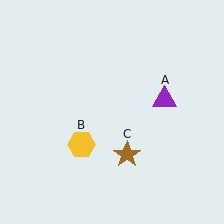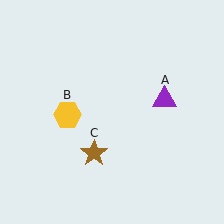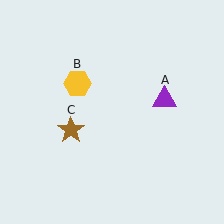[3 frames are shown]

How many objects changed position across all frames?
2 objects changed position: yellow hexagon (object B), brown star (object C).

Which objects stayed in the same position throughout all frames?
Purple triangle (object A) remained stationary.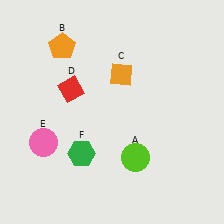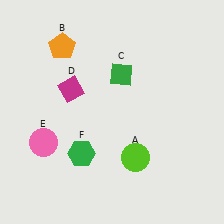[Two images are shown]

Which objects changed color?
C changed from orange to green. D changed from red to magenta.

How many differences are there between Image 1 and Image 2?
There are 2 differences between the two images.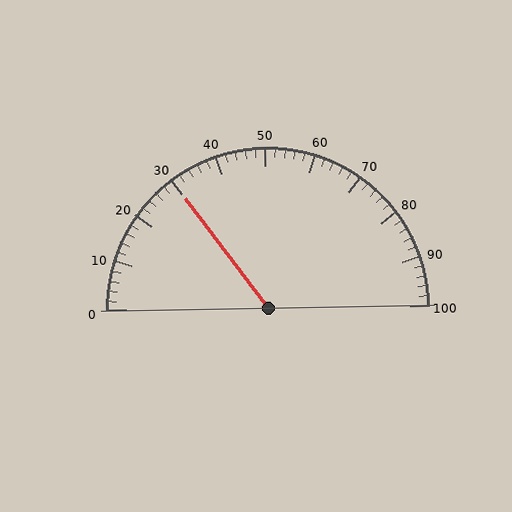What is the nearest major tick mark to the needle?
The nearest major tick mark is 30.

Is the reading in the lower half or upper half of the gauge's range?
The reading is in the lower half of the range (0 to 100).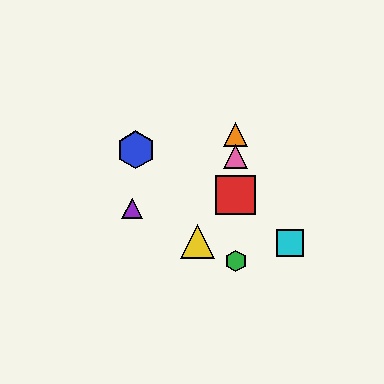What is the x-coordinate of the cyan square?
The cyan square is at x≈290.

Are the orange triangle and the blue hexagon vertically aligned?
No, the orange triangle is at x≈236 and the blue hexagon is at x≈136.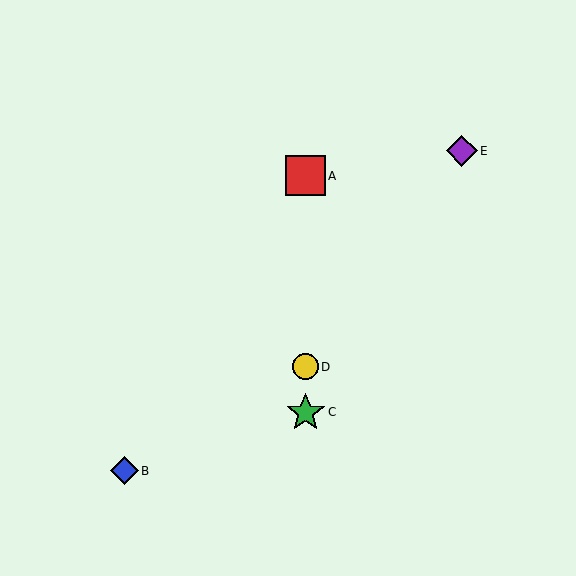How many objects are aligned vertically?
3 objects (A, C, D) are aligned vertically.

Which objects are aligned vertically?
Objects A, C, D are aligned vertically.